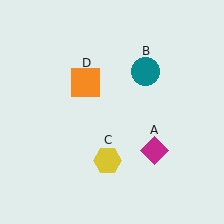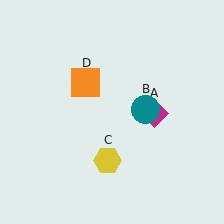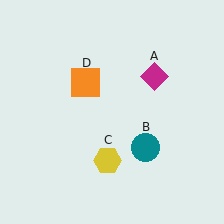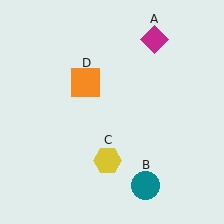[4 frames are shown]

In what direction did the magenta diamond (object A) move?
The magenta diamond (object A) moved up.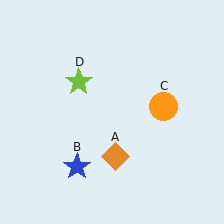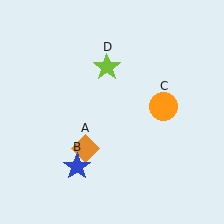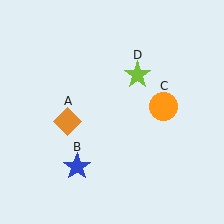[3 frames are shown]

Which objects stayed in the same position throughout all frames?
Blue star (object B) and orange circle (object C) remained stationary.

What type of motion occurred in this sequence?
The orange diamond (object A), lime star (object D) rotated clockwise around the center of the scene.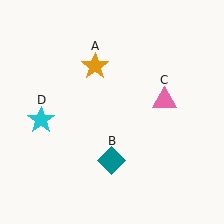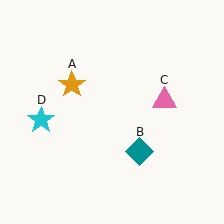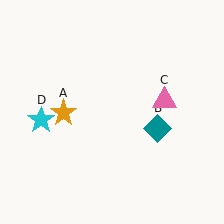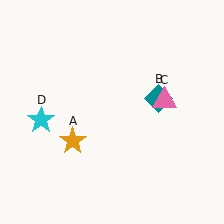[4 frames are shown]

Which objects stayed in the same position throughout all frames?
Pink triangle (object C) and cyan star (object D) remained stationary.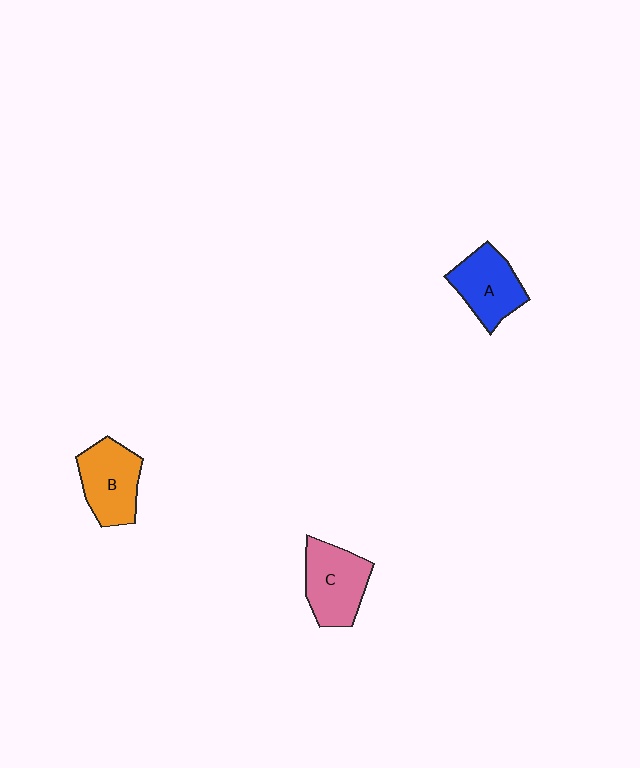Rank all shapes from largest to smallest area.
From largest to smallest: C (pink), B (orange), A (blue).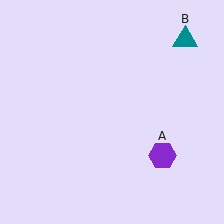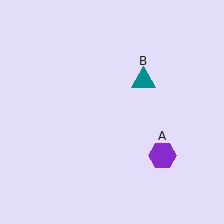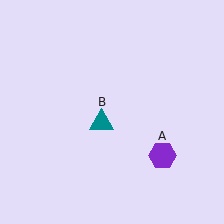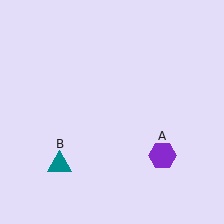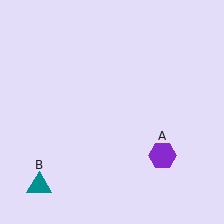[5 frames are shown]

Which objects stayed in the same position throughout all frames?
Purple hexagon (object A) remained stationary.